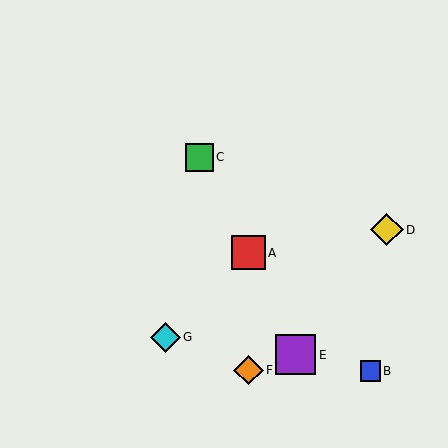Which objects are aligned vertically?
Objects A, F are aligned vertically.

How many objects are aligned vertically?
2 objects (A, F) are aligned vertically.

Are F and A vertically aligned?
Yes, both are at x≈248.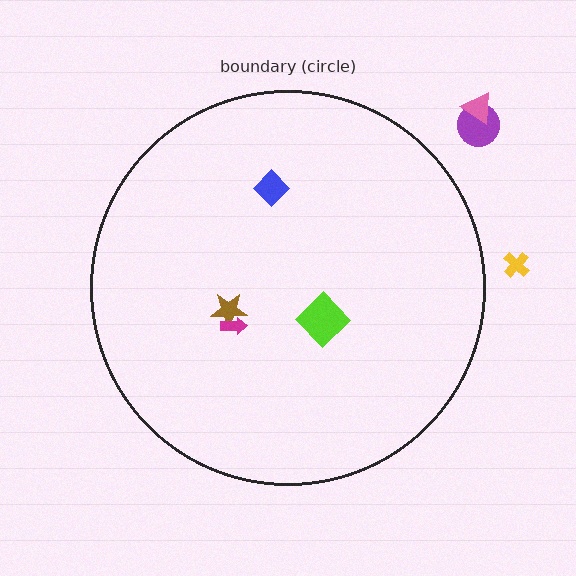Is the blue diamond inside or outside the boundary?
Inside.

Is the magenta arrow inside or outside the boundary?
Inside.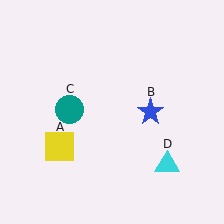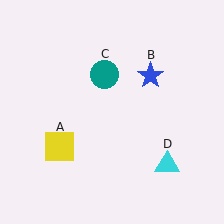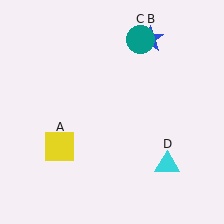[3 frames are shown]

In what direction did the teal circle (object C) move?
The teal circle (object C) moved up and to the right.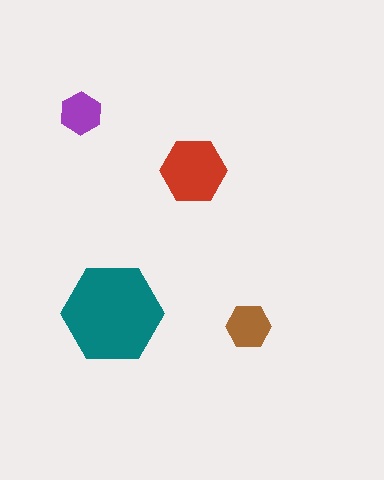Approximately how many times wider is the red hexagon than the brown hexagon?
About 1.5 times wider.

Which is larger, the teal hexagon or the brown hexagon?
The teal one.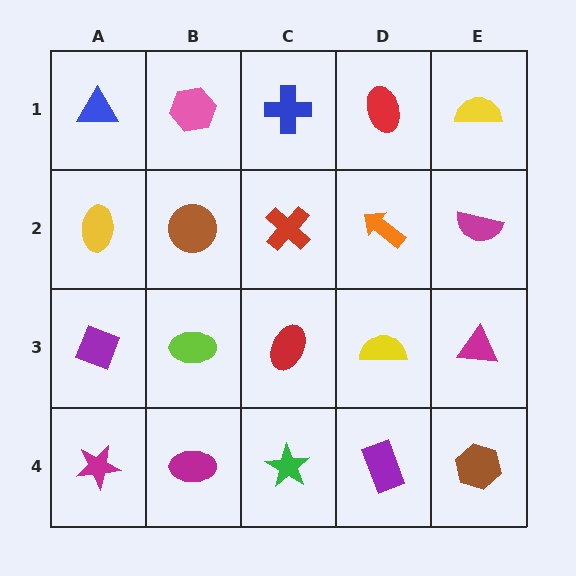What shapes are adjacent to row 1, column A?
A yellow ellipse (row 2, column A), a pink hexagon (row 1, column B).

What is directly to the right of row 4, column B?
A green star.